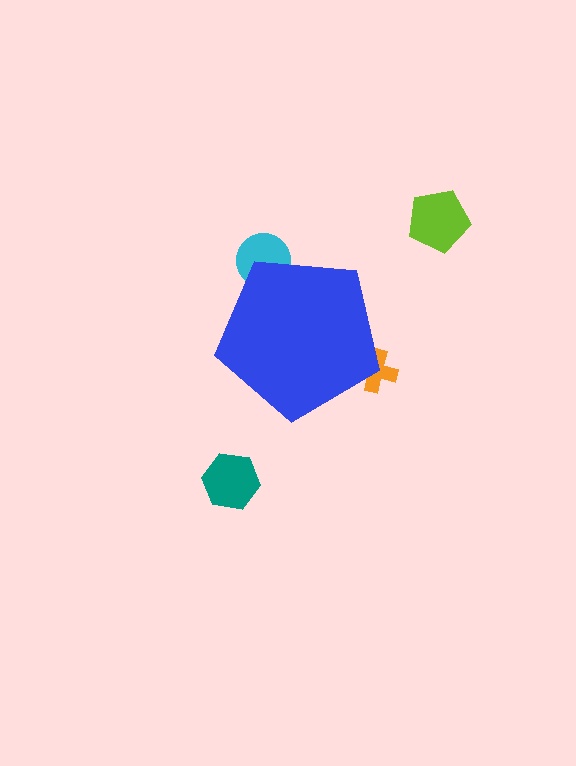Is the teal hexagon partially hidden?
No, the teal hexagon is fully visible.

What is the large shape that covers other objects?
A blue pentagon.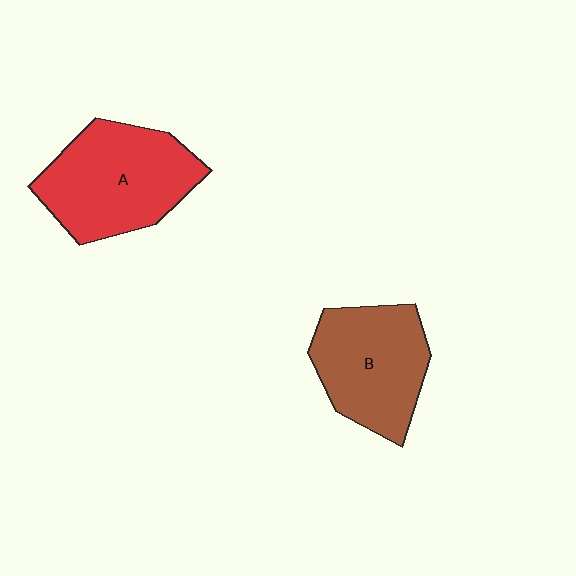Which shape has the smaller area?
Shape B (brown).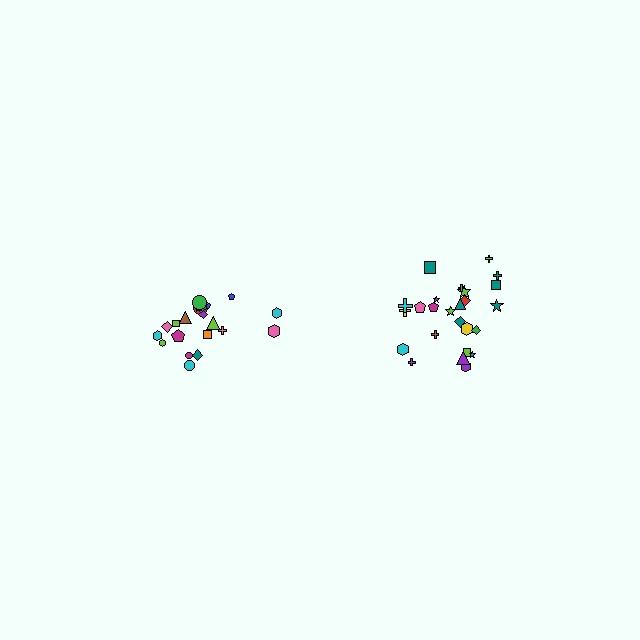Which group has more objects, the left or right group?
The right group.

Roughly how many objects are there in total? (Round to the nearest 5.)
Roughly 45 objects in total.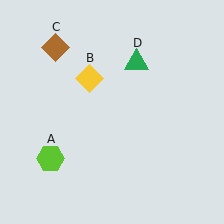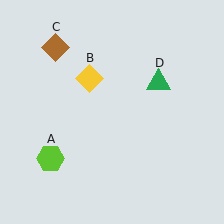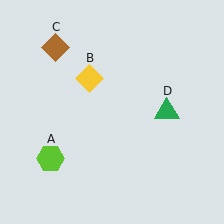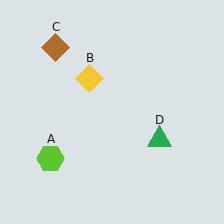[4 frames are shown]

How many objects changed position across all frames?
1 object changed position: green triangle (object D).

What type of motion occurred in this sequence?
The green triangle (object D) rotated clockwise around the center of the scene.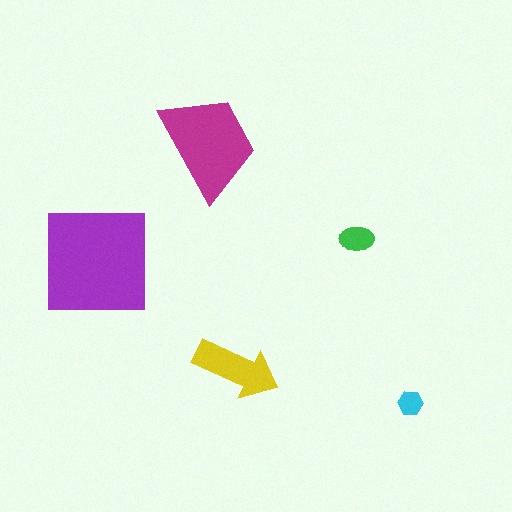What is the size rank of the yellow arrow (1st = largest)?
3rd.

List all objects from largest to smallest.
The purple square, the magenta trapezoid, the yellow arrow, the green ellipse, the cyan hexagon.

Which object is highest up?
The magenta trapezoid is topmost.